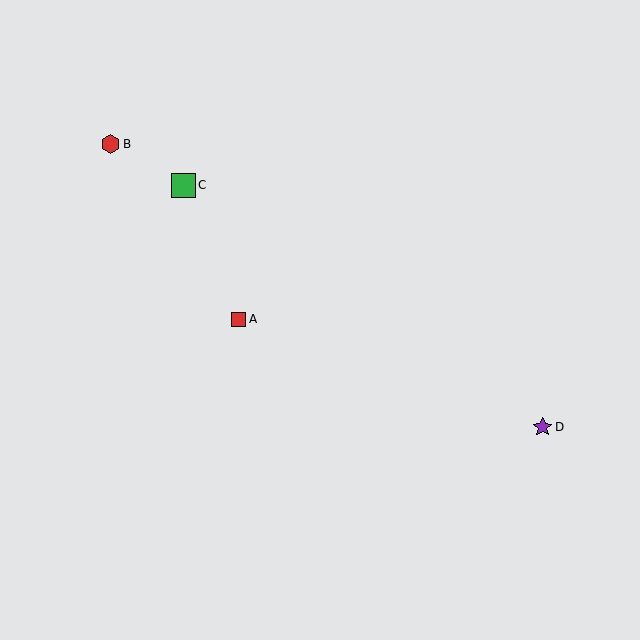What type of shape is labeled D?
Shape D is a purple star.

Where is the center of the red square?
The center of the red square is at (239, 319).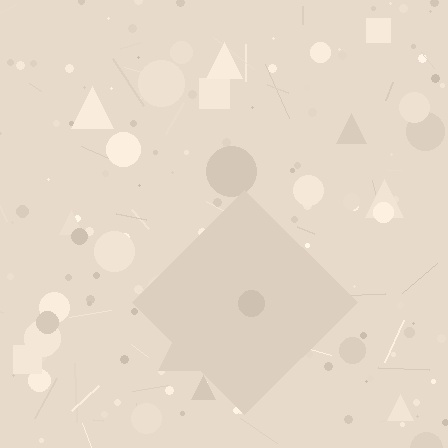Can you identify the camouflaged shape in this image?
The camouflaged shape is a diamond.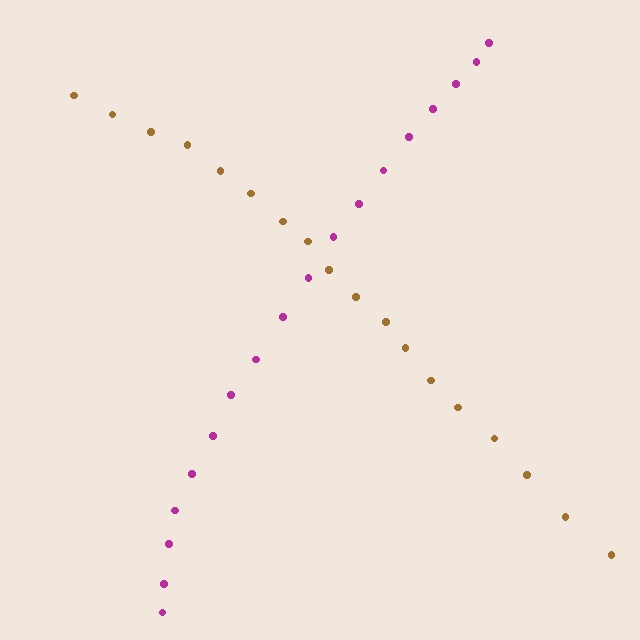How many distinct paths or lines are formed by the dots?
There are 2 distinct paths.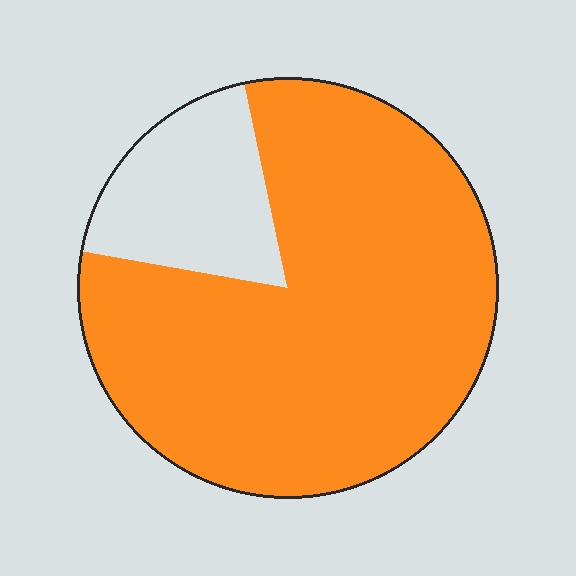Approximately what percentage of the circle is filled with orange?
Approximately 80%.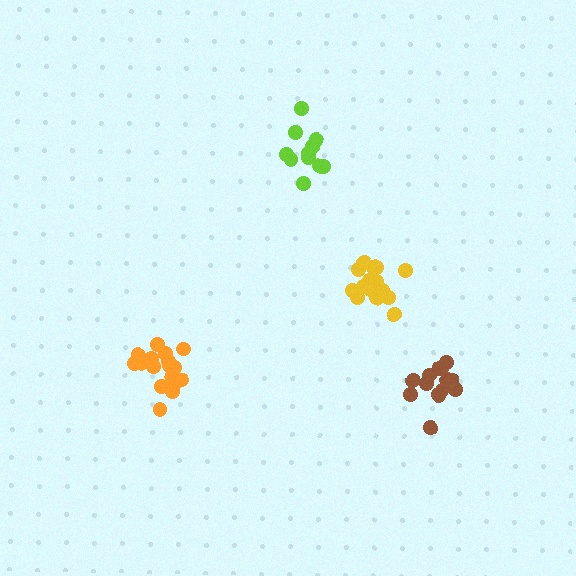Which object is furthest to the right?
The brown cluster is rightmost.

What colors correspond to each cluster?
The clusters are colored: orange, yellow, lime, brown.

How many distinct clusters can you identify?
There are 4 distinct clusters.